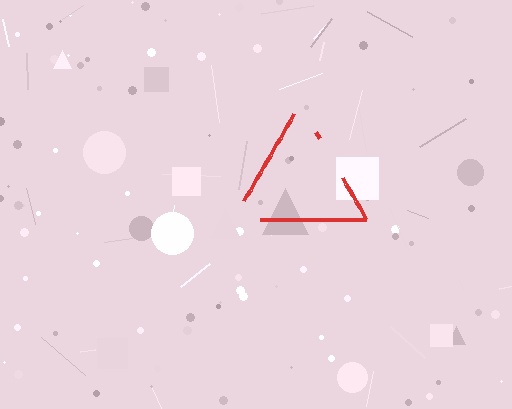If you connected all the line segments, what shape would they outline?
They would outline a triangle.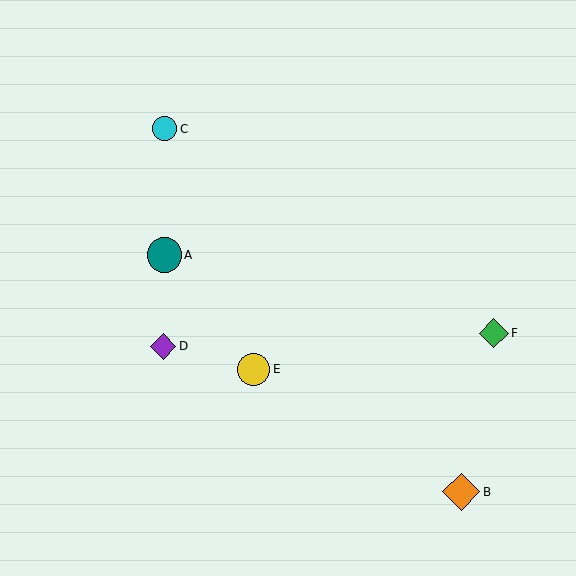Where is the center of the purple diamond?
The center of the purple diamond is at (163, 346).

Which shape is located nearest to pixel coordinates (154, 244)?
The teal circle (labeled A) at (164, 255) is nearest to that location.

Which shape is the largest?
The orange diamond (labeled B) is the largest.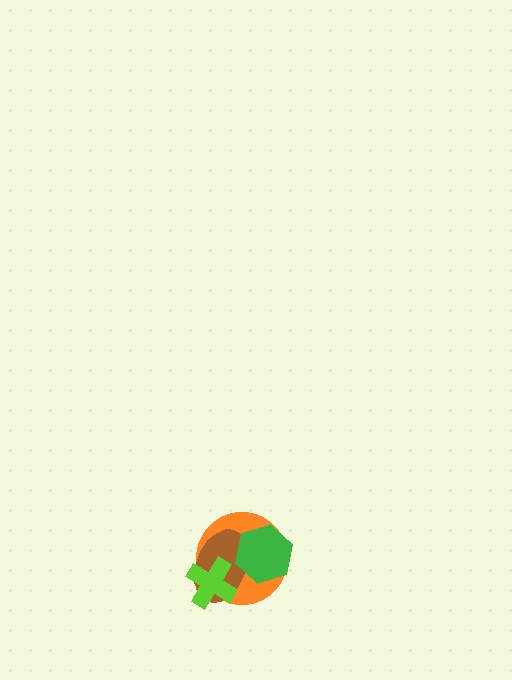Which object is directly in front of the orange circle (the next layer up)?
The brown ellipse is directly in front of the orange circle.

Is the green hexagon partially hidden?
No, no other shape covers it.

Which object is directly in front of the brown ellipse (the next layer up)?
The green hexagon is directly in front of the brown ellipse.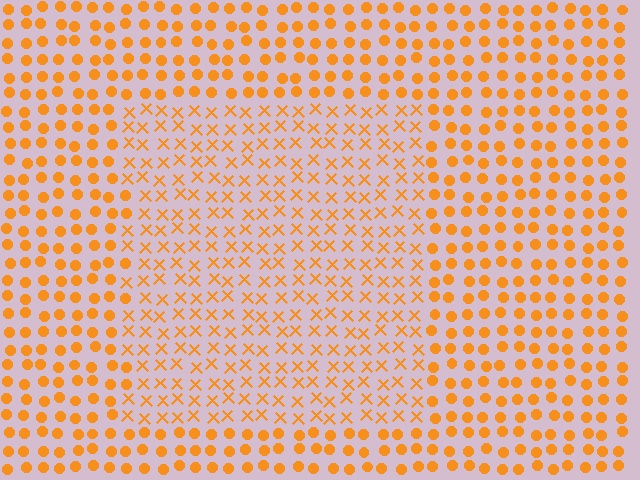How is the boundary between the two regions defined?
The boundary is defined by a change in element shape: X marks inside vs. circles outside. All elements share the same color and spacing.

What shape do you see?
I see a rectangle.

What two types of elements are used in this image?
The image uses X marks inside the rectangle region and circles outside it.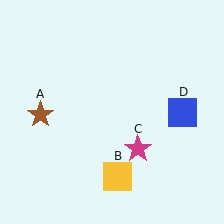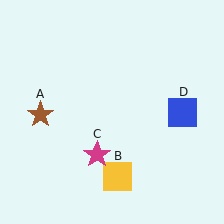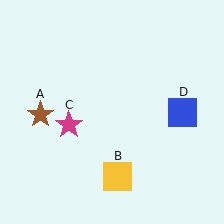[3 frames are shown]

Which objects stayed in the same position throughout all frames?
Brown star (object A) and yellow square (object B) and blue square (object D) remained stationary.